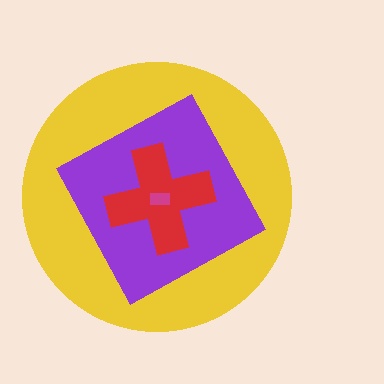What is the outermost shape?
The yellow circle.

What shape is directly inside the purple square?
The red cross.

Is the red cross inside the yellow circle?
Yes.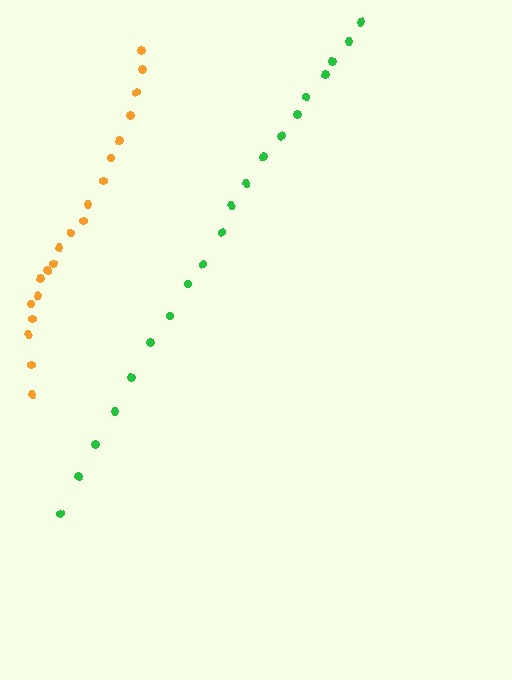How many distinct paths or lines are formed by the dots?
There are 2 distinct paths.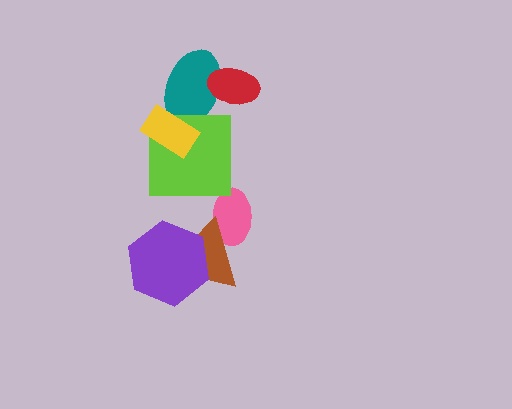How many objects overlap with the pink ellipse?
1 object overlaps with the pink ellipse.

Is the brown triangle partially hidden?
Yes, it is partially covered by another shape.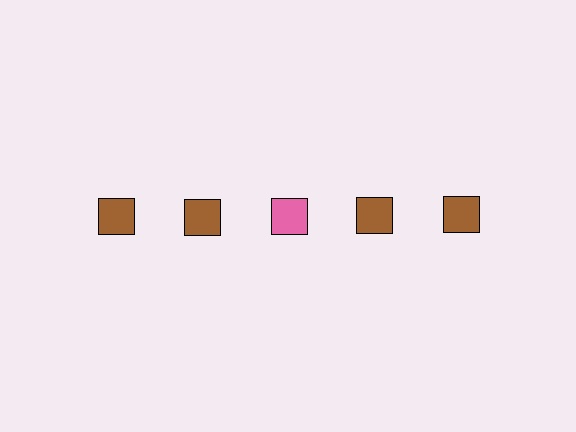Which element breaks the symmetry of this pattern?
The pink square in the top row, center column breaks the symmetry. All other shapes are brown squares.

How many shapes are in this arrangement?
There are 5 shapes arranged in a grid pattern.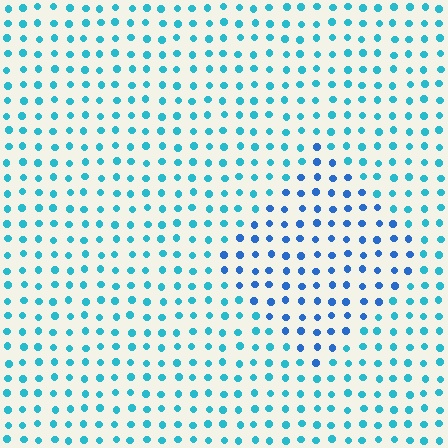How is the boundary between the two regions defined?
The boundary is defined purely by a slight shift in hue (about 29 degrees). Spacing, size, and orientation are identical on both sides.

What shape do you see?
I see a diamond.